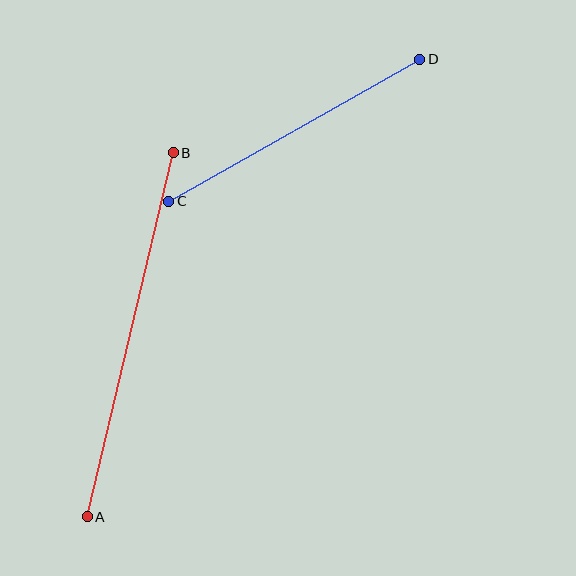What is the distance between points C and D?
The distance is approximately 288 pixels.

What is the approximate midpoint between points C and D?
The midpoint is at approximately (294, 130) pixels.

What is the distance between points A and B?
The distance is approximately 374 pixels.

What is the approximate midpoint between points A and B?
The midpoint is at approximately (130, 335) pixels.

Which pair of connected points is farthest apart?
Points A and B are farthest apart.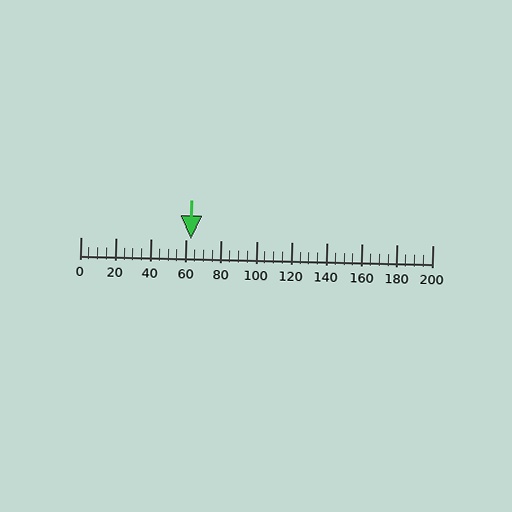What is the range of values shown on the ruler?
The ruler shows values from 0 to 200.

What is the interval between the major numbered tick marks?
The major tick marks are spaced 20 units apart.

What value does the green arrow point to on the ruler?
The green arrow points to approximately 62.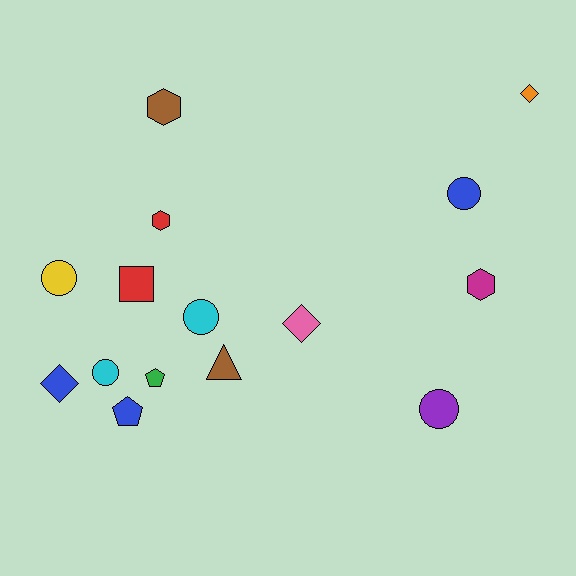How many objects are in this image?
There are 15 objects.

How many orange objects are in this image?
There is 1 orange object.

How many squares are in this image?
There is 1 square.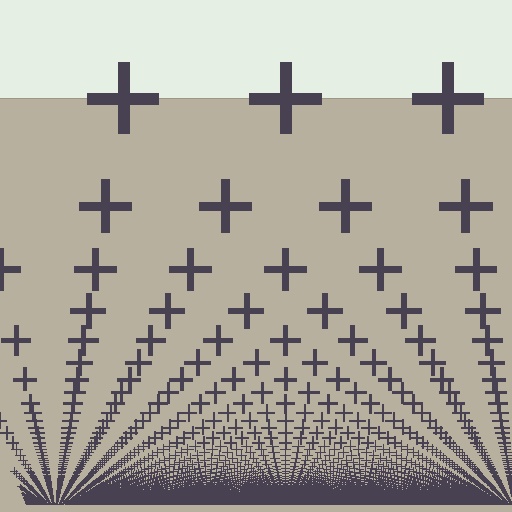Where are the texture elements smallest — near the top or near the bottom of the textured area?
Near the bottom.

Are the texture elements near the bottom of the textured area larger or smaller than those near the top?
Smaller. The gradient is inverted — elements near the bottom are smaller and denser.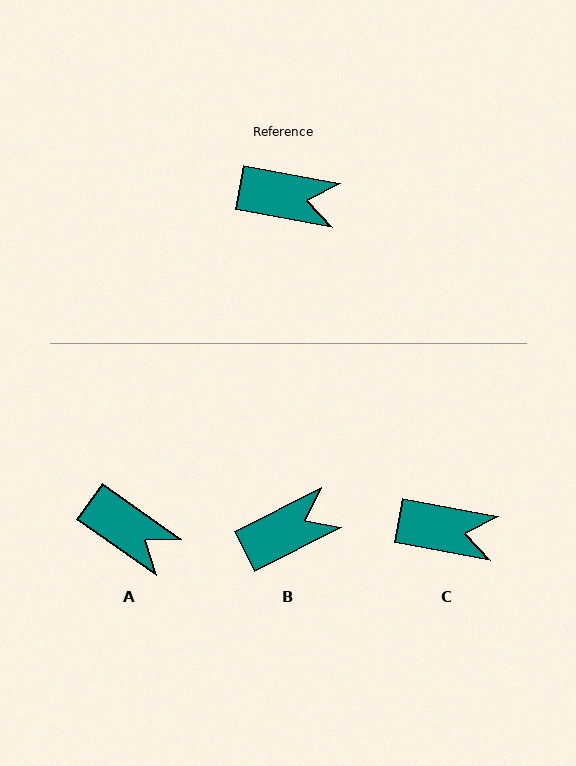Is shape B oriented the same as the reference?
No, it is off by about 37 degrees.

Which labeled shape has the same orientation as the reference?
C.